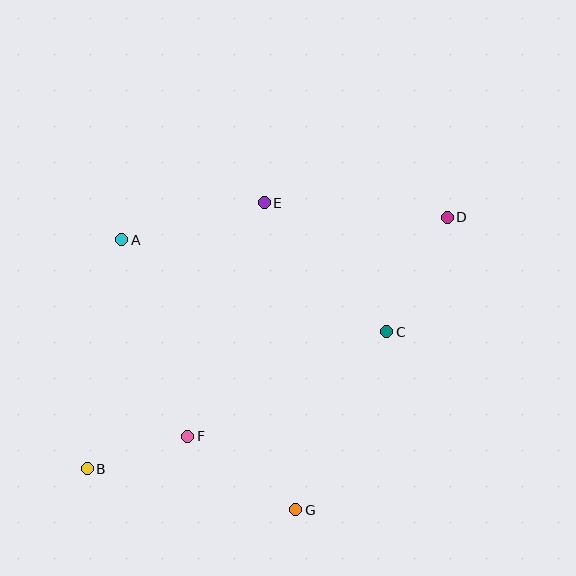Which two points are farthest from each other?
Points B and D are farthest from each other.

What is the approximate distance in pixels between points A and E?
The distance between A and E is approximately 147 pixels.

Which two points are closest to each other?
Points B and F are closest to each other.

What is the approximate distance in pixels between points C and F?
The distance between C and F is approximately 225 pixels.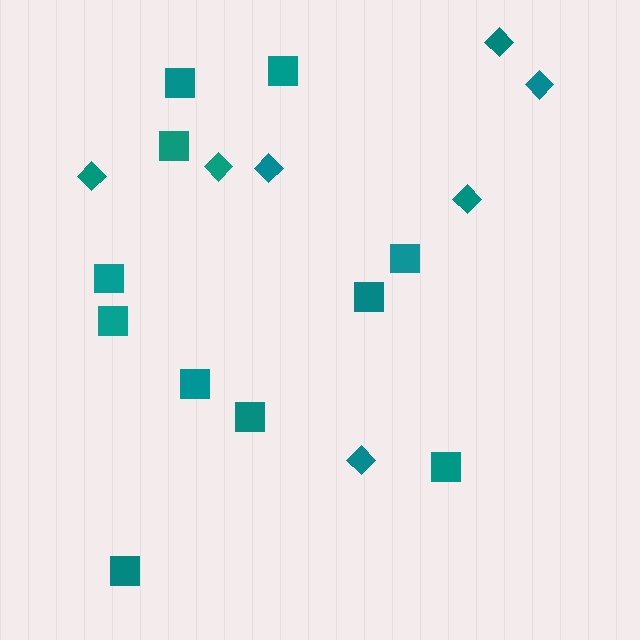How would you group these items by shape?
There are 2 groups: one group of squares (11) and one group of diamonds (7).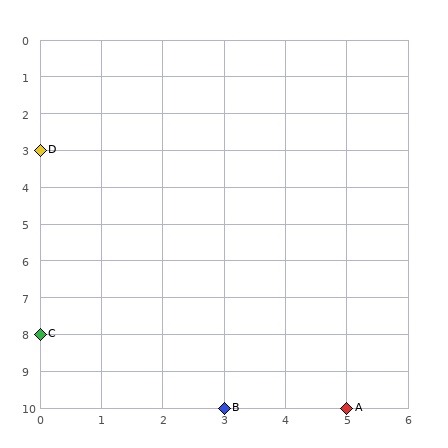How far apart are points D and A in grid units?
Points D and A are 5 columns and 7 rows apart (about 8.6 grid units diagonally).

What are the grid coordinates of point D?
Point D is at grid coordinates (0, 3).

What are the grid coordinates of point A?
Point A is at grid coordinates (5, 10).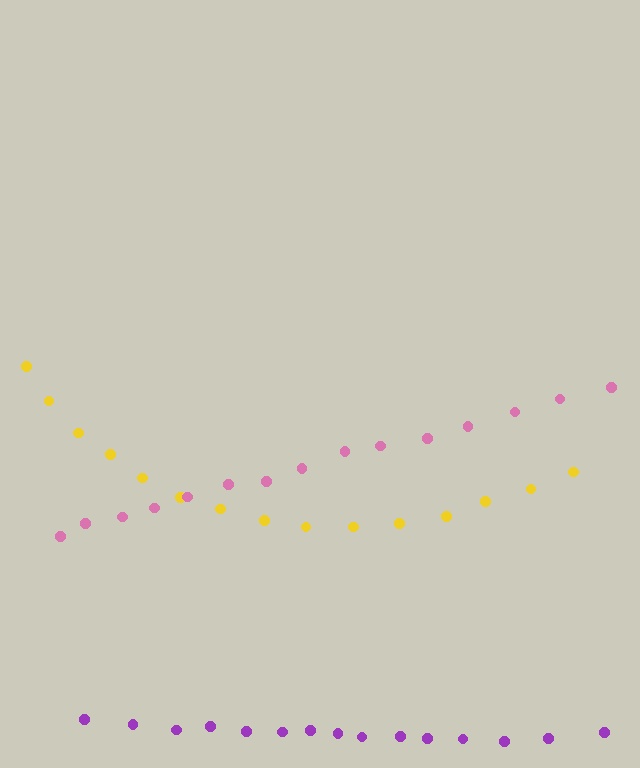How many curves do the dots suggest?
There are 3 distinct paths.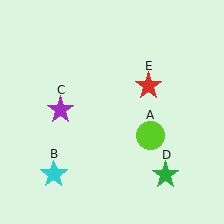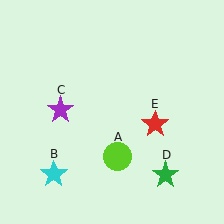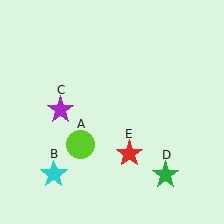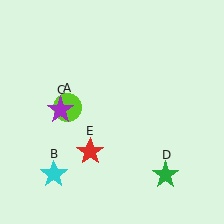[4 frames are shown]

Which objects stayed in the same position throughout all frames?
Cyan star (object B) and purple star (object C) and green star (object D) remained stationary.